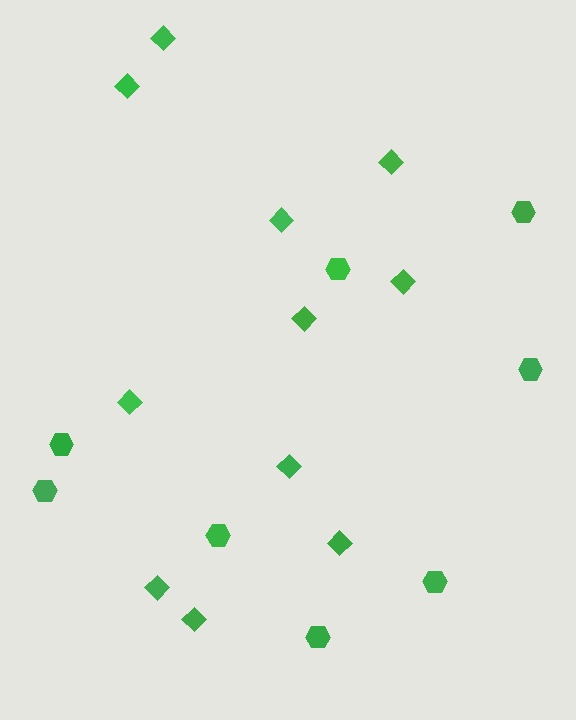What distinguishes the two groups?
There are 2 groups: one group of diamonds (11) and one group of hexagons (8).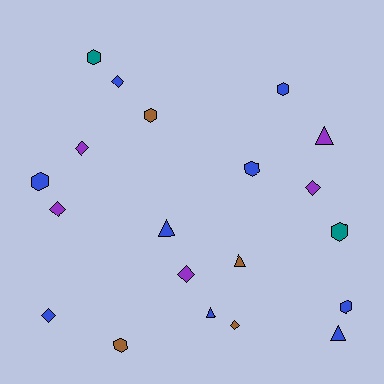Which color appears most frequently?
Blue, with 9 objects.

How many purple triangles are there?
There is 1 purple triangle.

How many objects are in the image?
There are 20 objects.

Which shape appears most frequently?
Hexagon, with 8 objects.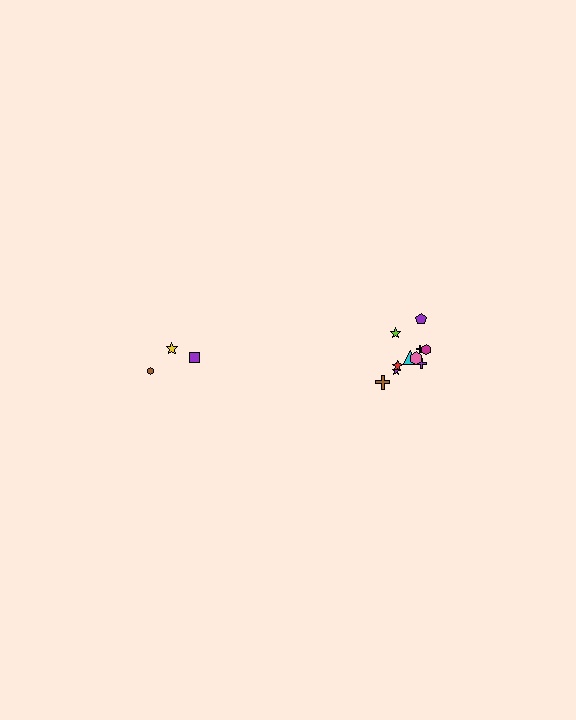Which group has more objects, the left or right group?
The right group.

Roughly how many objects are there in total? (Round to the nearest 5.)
Roughly 15 objects in total.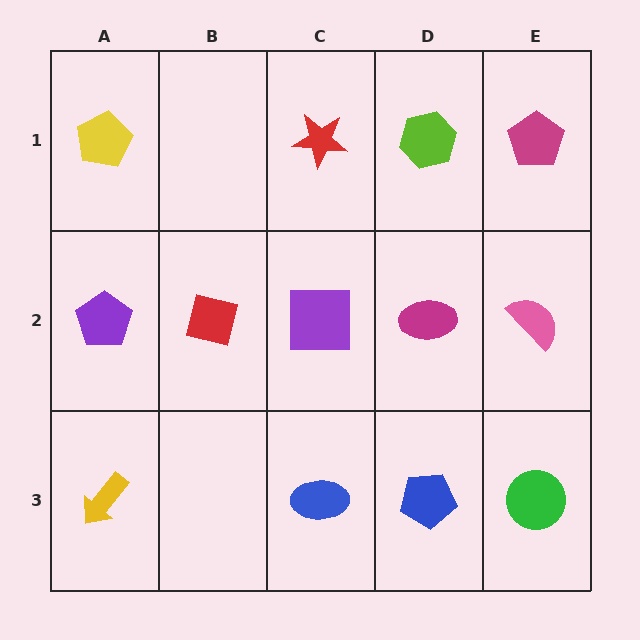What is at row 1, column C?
A red star.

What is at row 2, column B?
A red square.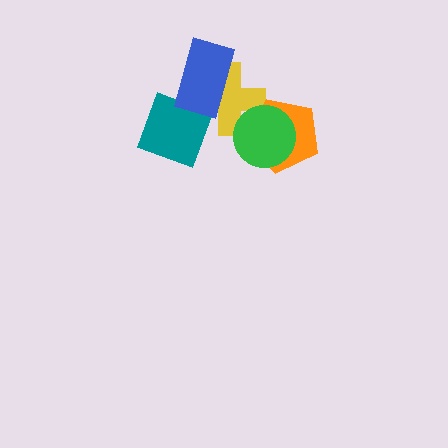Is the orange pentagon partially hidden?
Yes, it is partially covered by another shape.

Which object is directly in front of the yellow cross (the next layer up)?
The blue rectangle is directly in front of the yellow cross.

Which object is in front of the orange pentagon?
The green circle is in front of the orange pentagon.